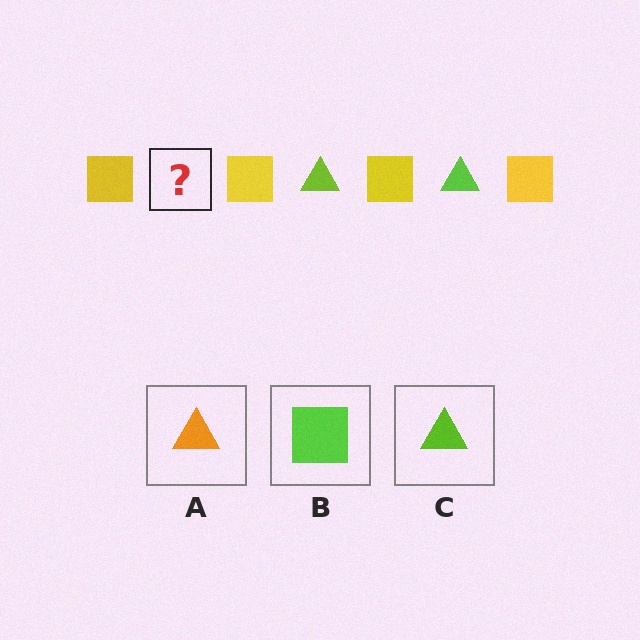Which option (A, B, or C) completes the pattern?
C.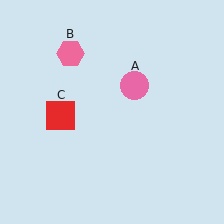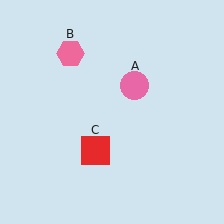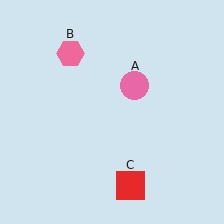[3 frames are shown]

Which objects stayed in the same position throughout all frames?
Pink circle (object A) and pink hexagon (object B) remained stationary.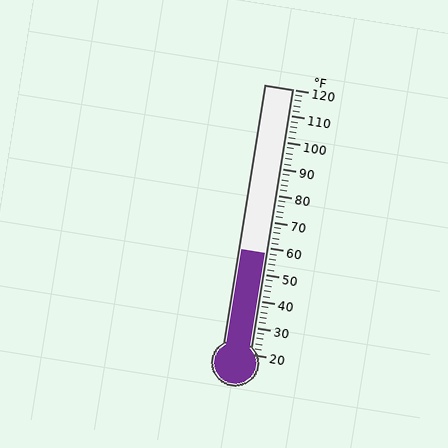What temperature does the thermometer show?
The thermometer shows approximately 58°F.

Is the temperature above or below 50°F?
The temperature is above 50°F.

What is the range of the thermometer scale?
The thermometer scale ranges from 20°F to 120°F.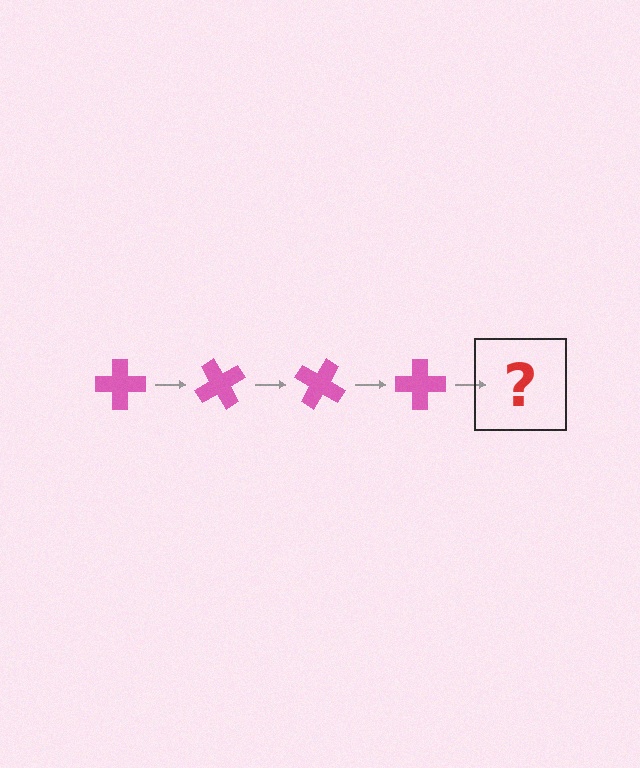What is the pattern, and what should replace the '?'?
The pattern is that the cross rotates 60 degrees each step. The '?' should be a pink cross rotated 240 degrees.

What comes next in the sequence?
The next element should be a pink cross rotated 240 degrees.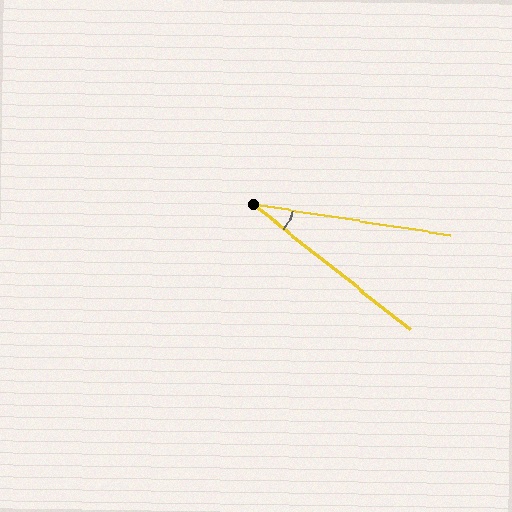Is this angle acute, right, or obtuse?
It is acute.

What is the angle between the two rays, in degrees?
Approximately 29 degrees.